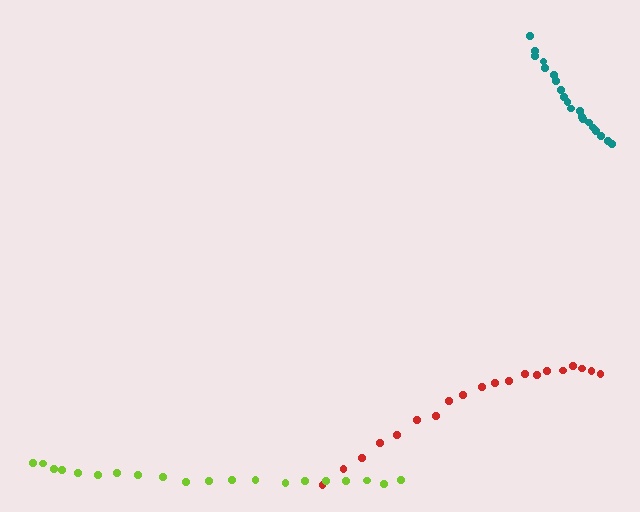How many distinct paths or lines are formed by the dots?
There are 3 distinct paths.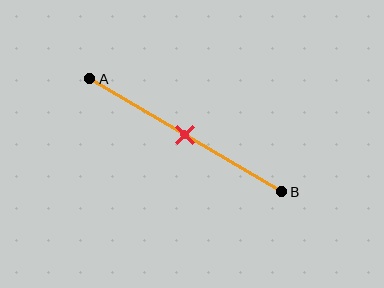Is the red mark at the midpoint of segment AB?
Yes, the mark is approximately at the midpoint.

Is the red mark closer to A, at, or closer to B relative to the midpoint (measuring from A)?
The red mark is approximately at the midpoint of segment AB.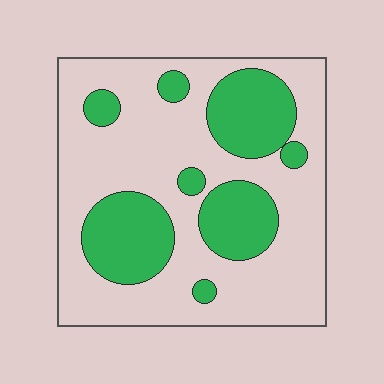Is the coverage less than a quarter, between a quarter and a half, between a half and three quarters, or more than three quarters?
Between a quarter and a half.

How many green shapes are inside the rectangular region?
8.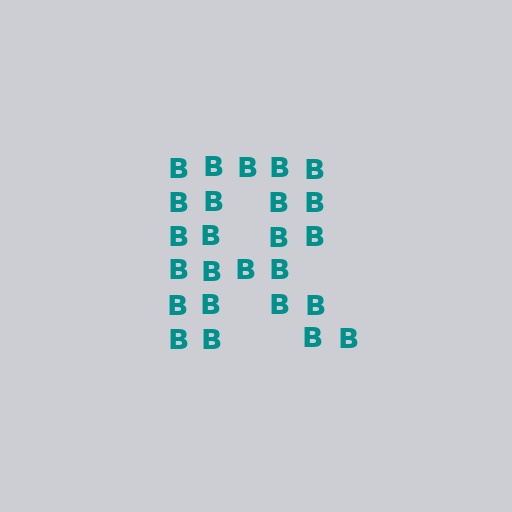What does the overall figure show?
The overall figure shows the letter R.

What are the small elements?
The small elements are letter B's.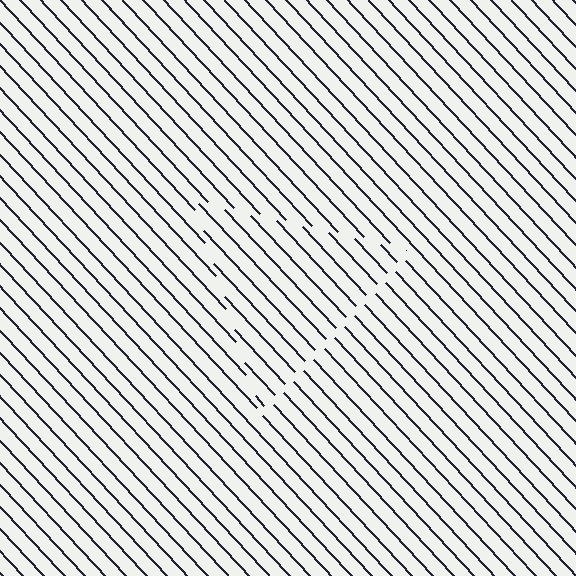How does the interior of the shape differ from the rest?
The interior of the shape contains the same grating, shifted by half a period — the contour is defined by the phase discontinuity where line-ends from the inner and outer gratings abut.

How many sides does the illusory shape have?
3 sides — the line-ends trace a triangle.